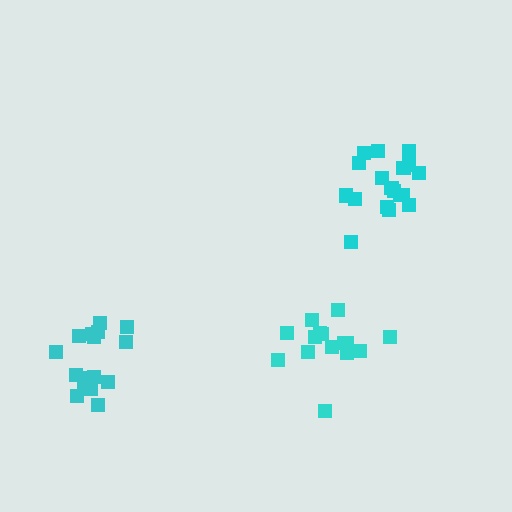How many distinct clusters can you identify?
There are 3 distinct clusters.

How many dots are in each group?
Group 1: 16 dots, Group 2: 15 dots, Group 3: 18 dots (49 total).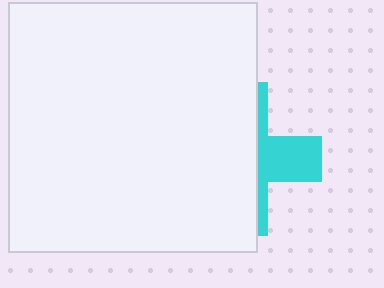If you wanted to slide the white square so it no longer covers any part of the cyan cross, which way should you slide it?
Slide it left — that is the most direct way to separate the two shapes.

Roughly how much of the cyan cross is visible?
A small part of it is visible (roughly 33%).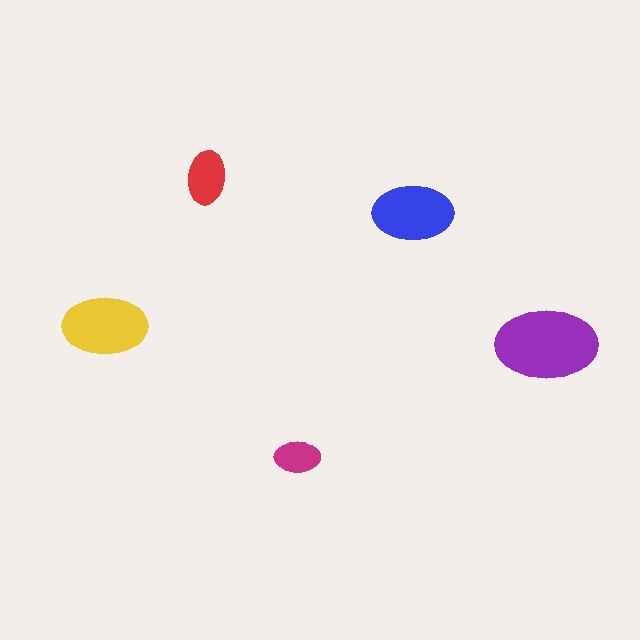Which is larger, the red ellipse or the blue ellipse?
The blue one.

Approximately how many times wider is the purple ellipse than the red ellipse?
About 2 times wider.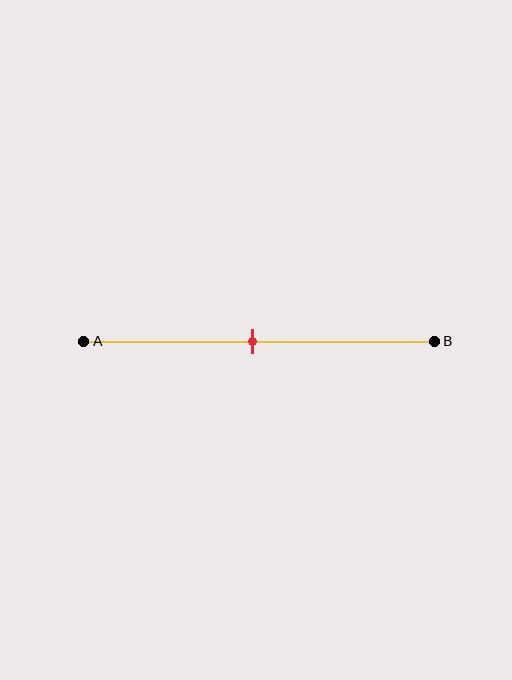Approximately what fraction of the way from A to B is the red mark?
The red mark is approximately 50% of the way from A to B.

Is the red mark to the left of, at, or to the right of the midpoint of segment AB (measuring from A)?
The red mark is approximately at the midpoint of segment AB.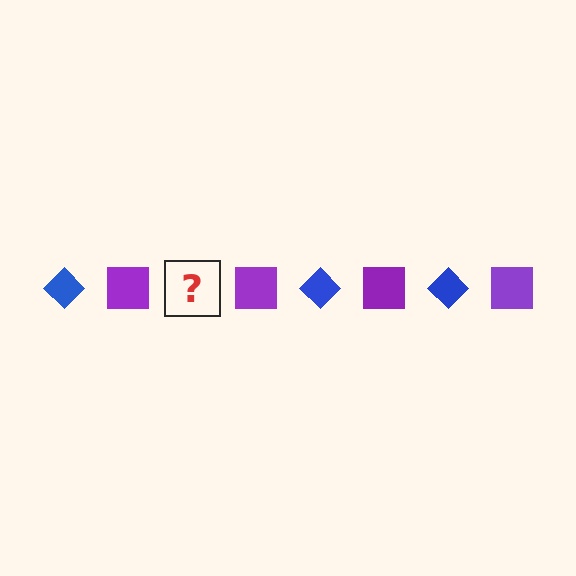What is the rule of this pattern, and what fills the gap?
The rule is that the pattern alternates between blue diamond and purple square. The gap should be filled with a blue diamond.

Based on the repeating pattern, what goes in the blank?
The blank should be a blue diamond.